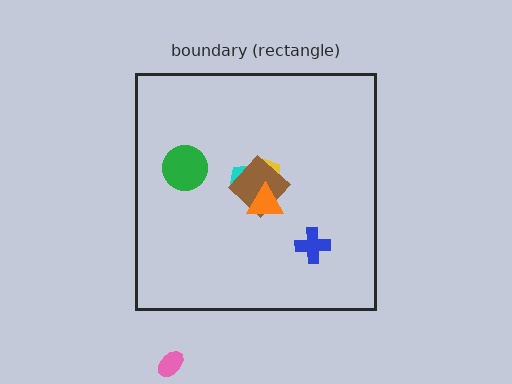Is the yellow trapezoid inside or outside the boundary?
Inside.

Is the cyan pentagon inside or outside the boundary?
Inside.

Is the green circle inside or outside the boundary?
Inside.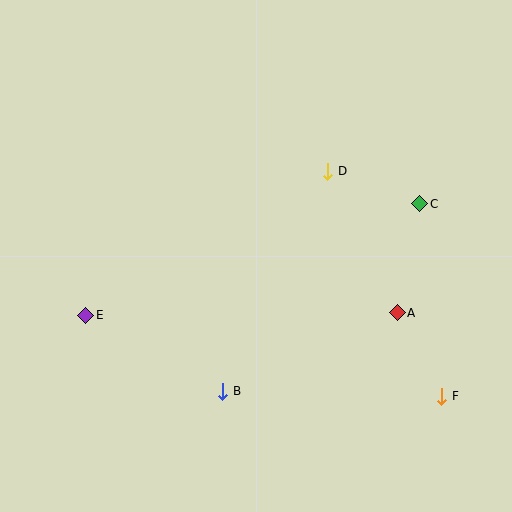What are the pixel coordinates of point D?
Point D is at (328, 171).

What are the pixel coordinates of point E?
Point E is at (86, 315).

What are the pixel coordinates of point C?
Point C is at (420, 204).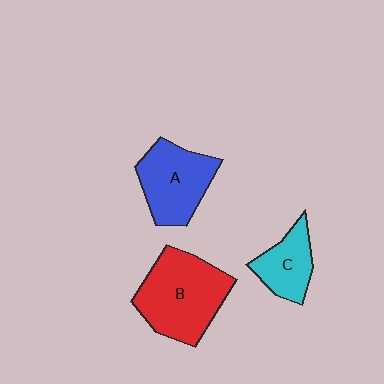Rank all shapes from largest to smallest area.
From largest to smallest: B (red), A (blue), C (cyan).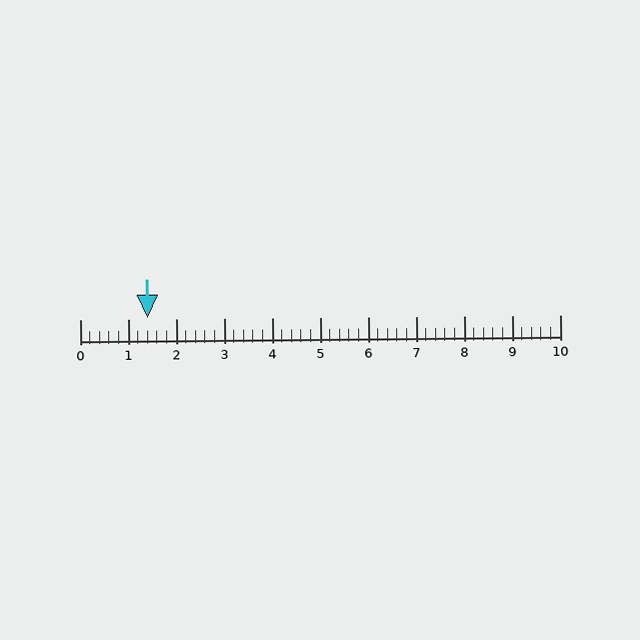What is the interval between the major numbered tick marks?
The major tick marks are spaced 1 units apart.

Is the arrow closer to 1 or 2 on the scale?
The arrow is closer to 1.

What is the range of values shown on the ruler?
The ruler shows values from 0 to 10.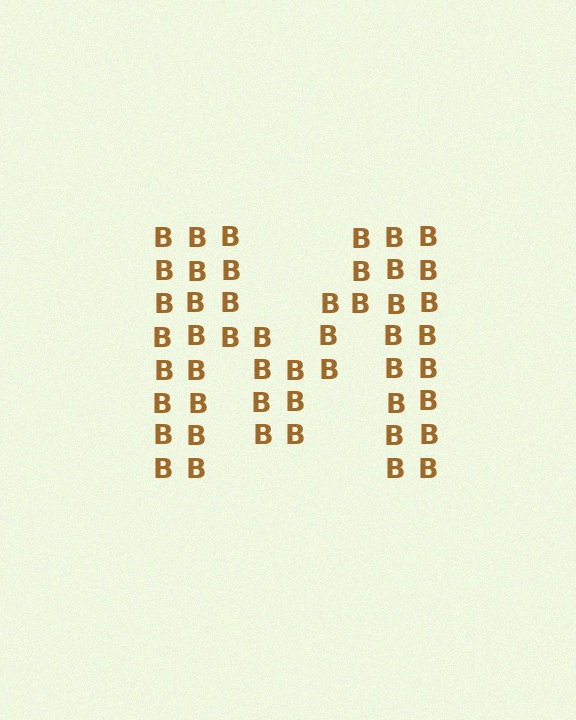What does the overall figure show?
The overall figure shows the letter M.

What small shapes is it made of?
It is made of small letter B's.